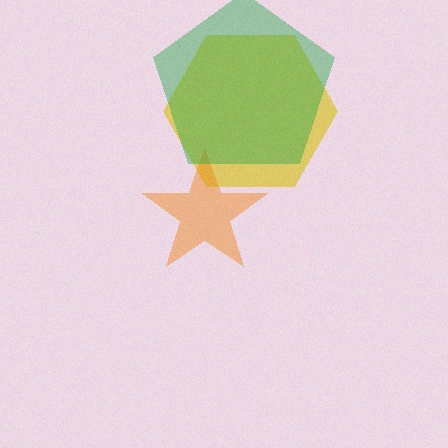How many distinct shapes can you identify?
There are 3 distinct shapes: a yellow hexagon, an orange star, a green pentagon.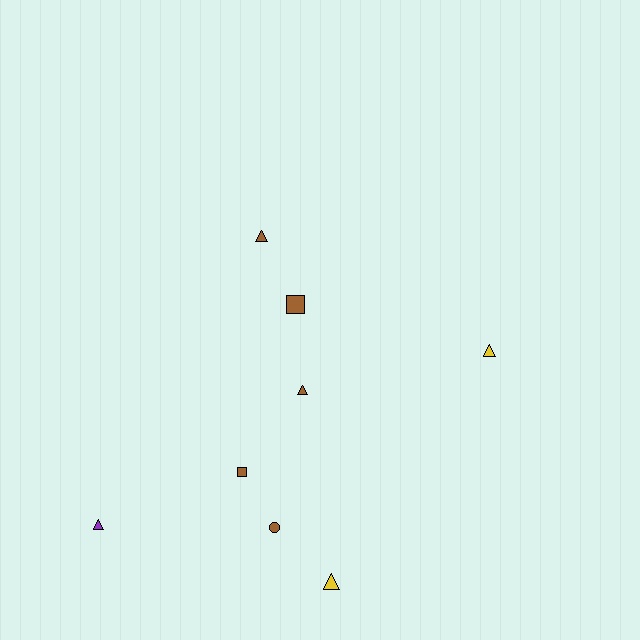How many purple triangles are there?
There is 1 purple triangle.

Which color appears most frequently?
Brown, with 5 objects.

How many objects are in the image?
There are 8 objects.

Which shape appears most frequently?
Triangle, with 5 objects.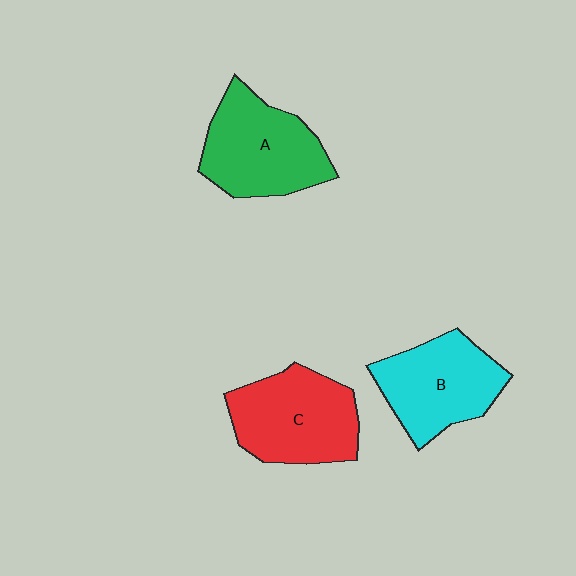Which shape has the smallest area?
Shape B (cyan).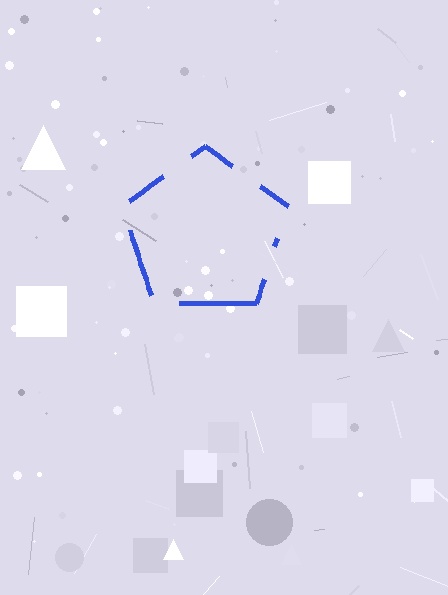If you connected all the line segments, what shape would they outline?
They would outline a pentagon.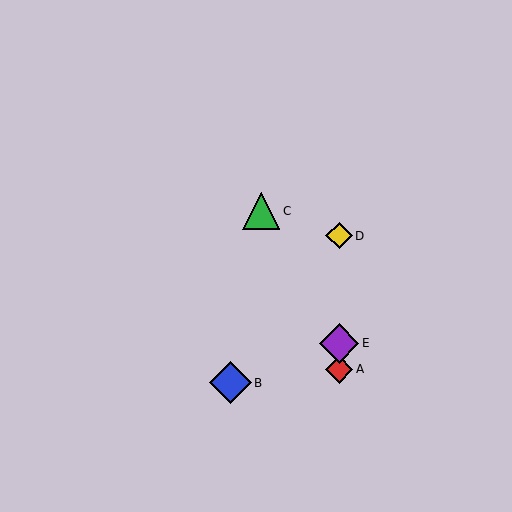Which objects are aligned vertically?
Objects A, D, E are aligned vertically.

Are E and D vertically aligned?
Yes, both are at x≈339.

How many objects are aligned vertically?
3 objects (A, D, E) are aligned vertically.